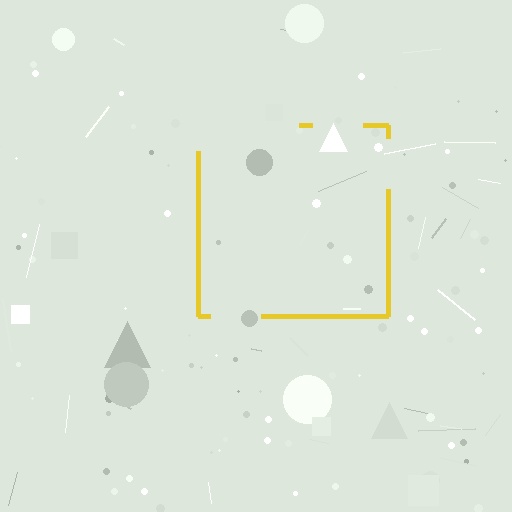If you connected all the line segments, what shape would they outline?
They would outline a square.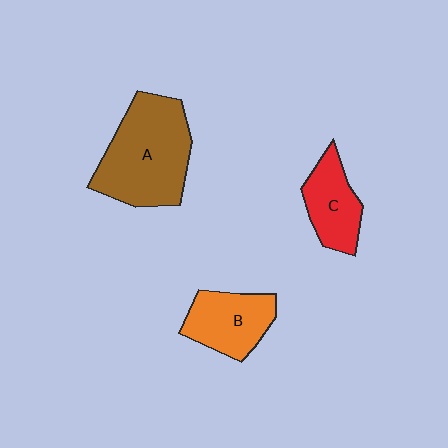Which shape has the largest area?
Shape A (brown).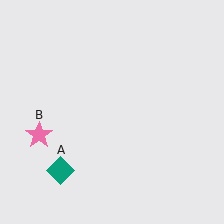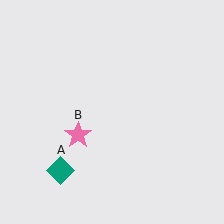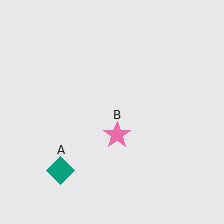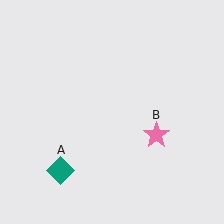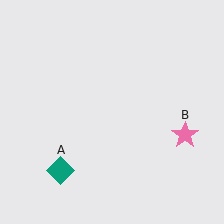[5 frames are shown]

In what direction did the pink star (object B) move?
The pink star (object B) moved right.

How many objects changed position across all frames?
1 object changed position: pink star (object B).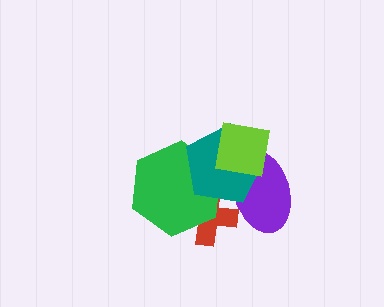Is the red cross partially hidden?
Yes, it is partially covered by another shape.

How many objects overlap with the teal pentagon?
4 objects overlap with the teal pentagon.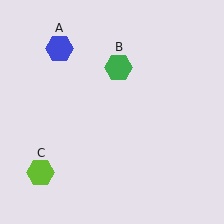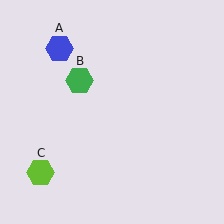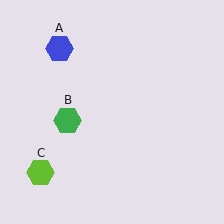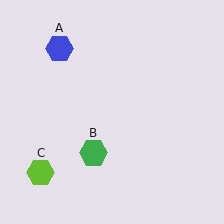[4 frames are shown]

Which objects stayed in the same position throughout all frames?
Blue hexagon (object A) and lime hexagon (object C) remained stationary.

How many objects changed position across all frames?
1 object changed position: green hexagon (object B).